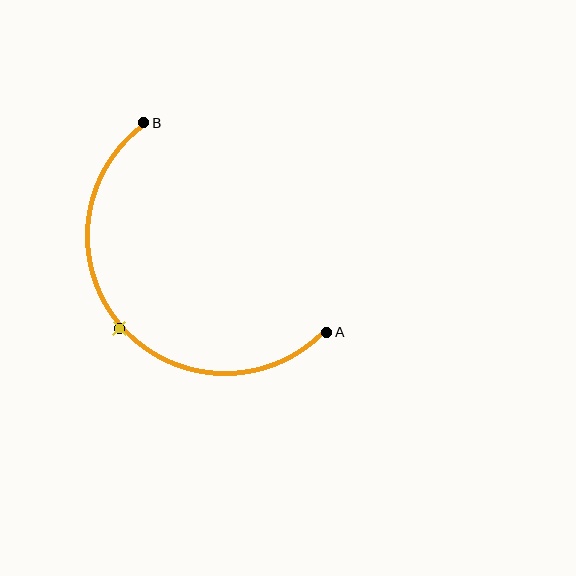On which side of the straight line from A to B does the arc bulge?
The arc bulges below and to the left of the straight line connecting A and B.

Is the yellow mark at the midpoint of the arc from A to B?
Yes. The yellow mark lies on the arc at equal arc-length from both A and B — it is the arc midpoint.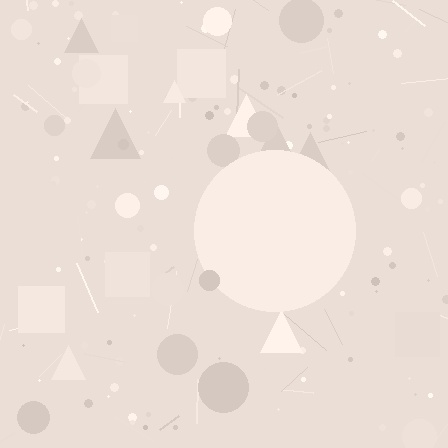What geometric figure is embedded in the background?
A circle is embedded in the background.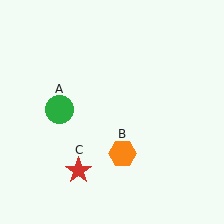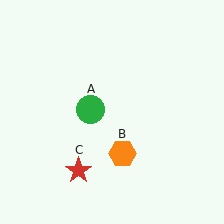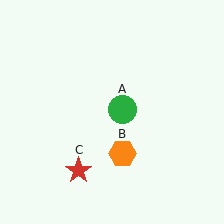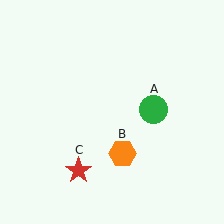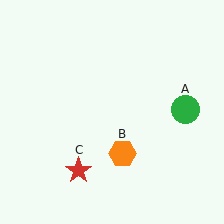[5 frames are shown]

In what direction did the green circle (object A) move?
The green circle (object A) moved right.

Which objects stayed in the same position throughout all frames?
Orange hexagon (object B) and red star (object C) remained stationary.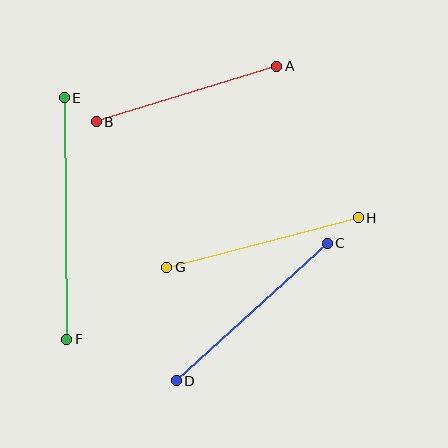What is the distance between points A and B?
The distance is approximately 189 pixels.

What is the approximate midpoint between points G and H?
The midpoint is at approximately (263, 242) pixels.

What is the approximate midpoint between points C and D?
The midpoint is at approximately (252, 312) pixels.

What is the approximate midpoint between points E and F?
The midpoint is at approximately (66, 219) pixels.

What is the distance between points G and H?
The distance is approximately 198 pixels.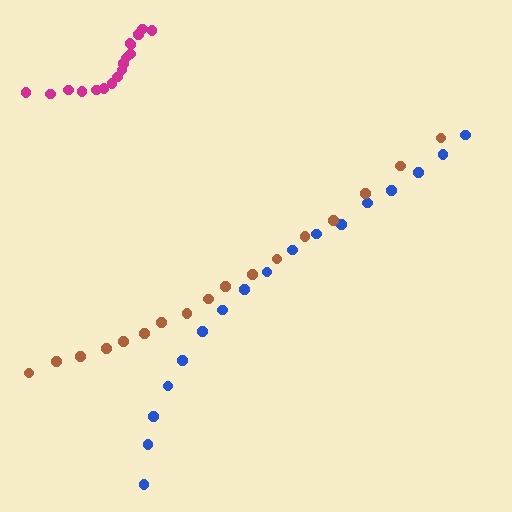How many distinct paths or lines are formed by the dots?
There are 3 distinct paths.